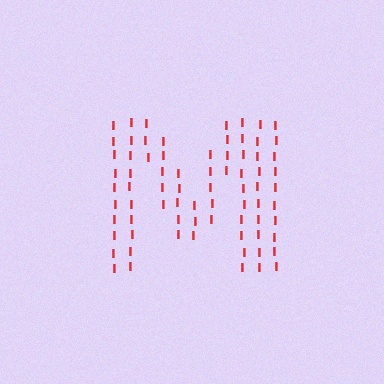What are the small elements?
The small elements are letter I's.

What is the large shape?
The large shape is the letter M.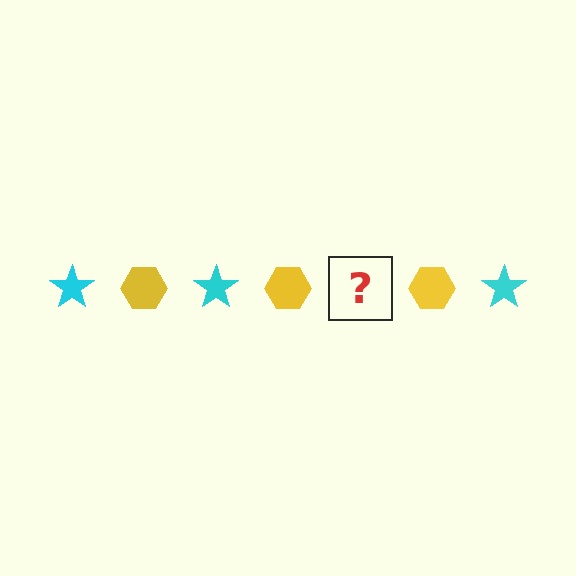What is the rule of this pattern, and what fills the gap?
The rule is that the pattern alternates between cyan star and yellow hexagon. The gap should be filled with a cyan star.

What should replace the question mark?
The question mark should be replaced with a cyan star.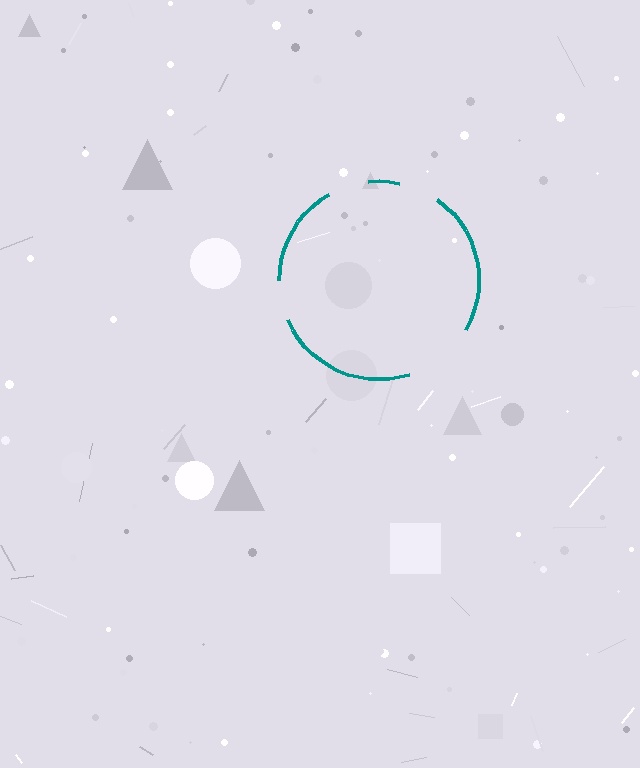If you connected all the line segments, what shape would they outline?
They would outline a circle.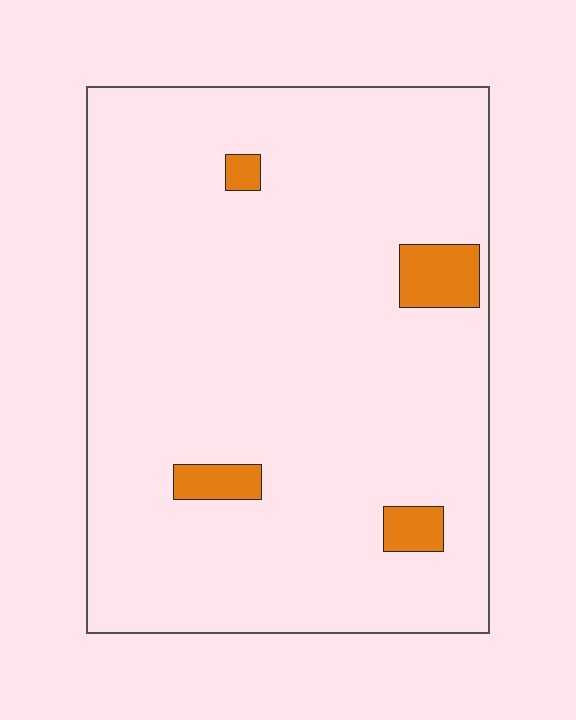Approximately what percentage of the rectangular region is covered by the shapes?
Approximately 5%.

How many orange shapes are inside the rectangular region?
4.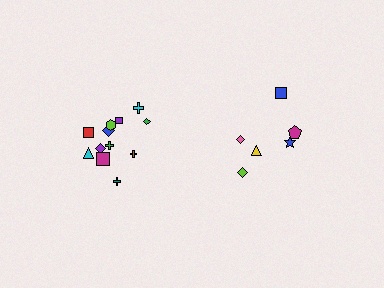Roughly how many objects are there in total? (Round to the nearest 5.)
Roughly 20 objects in total.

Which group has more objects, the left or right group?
The left group.